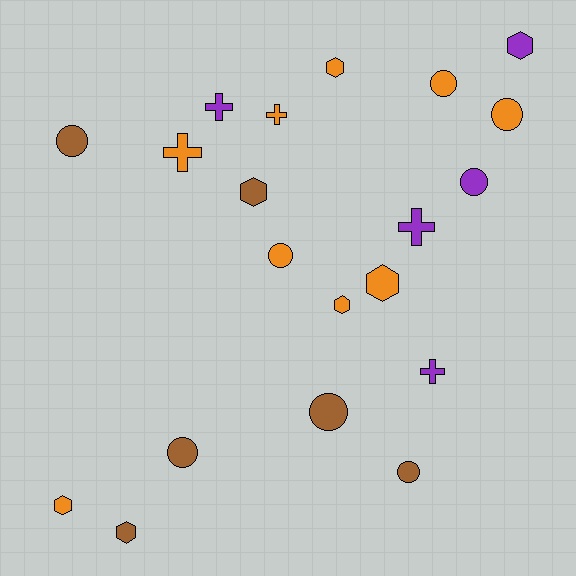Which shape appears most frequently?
Circle, with 8 objects.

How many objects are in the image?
There are 20 objects.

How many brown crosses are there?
There are no brown crosses.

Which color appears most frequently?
Orange, with 9 objects.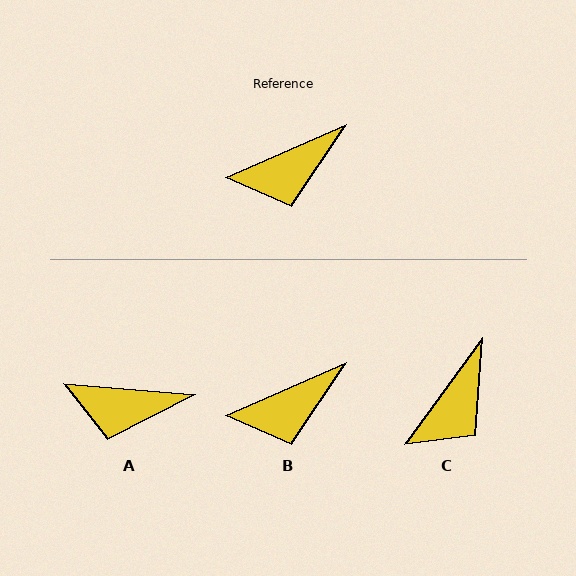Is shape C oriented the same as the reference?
No, it is off by about 30 degrees.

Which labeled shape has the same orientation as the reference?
B.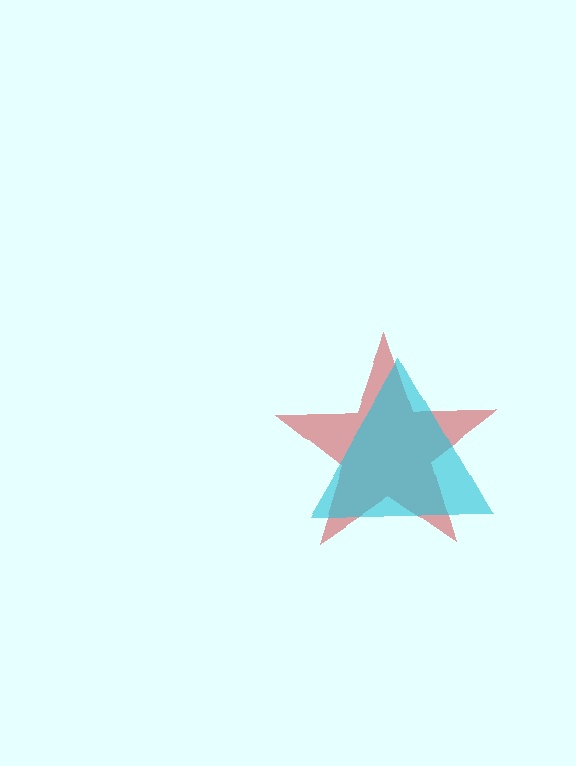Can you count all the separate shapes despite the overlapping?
Yes, there are 2 separate shapes.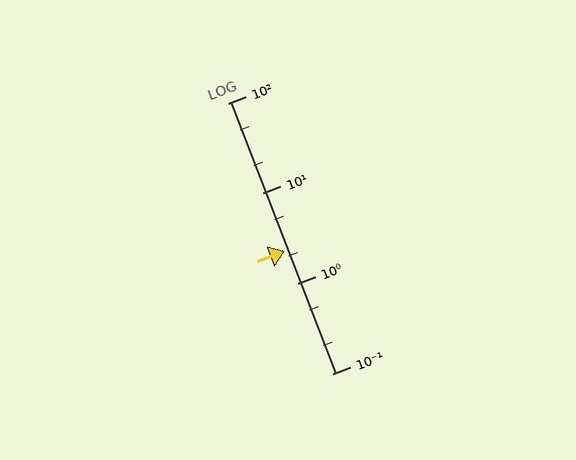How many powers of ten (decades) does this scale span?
The scale spans 3 decades, from 0.1 to 100.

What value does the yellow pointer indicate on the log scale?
The pointer indicates approximately 2.3.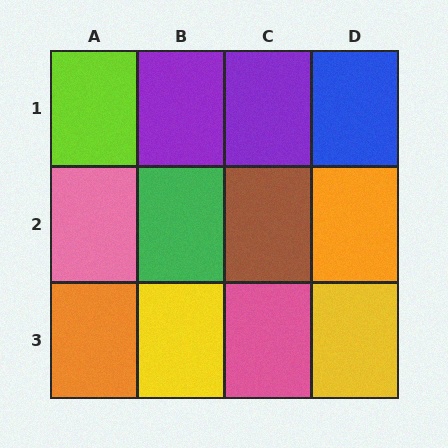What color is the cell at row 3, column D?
Yellow.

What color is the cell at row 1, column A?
Lime.